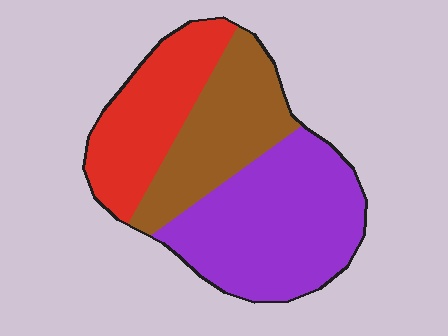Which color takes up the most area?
Purple, at roughly 45%.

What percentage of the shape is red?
Red covers 27% of the shape.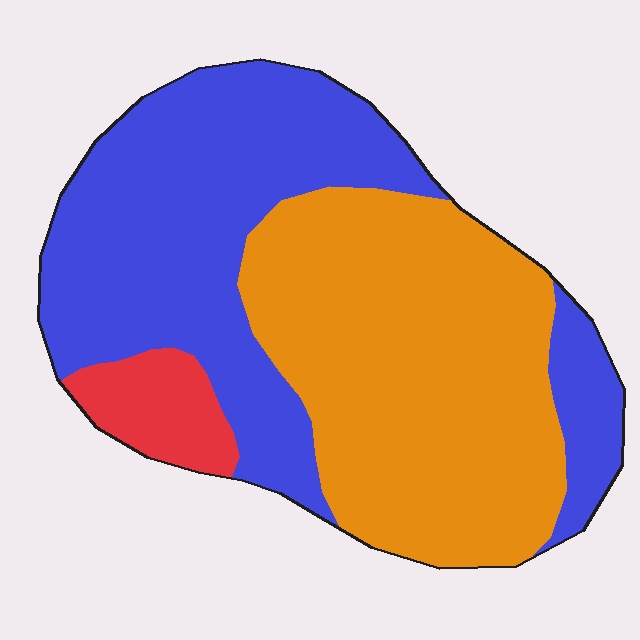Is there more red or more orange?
Orange.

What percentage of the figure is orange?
Orange takes up about one half (1/2) of the figure.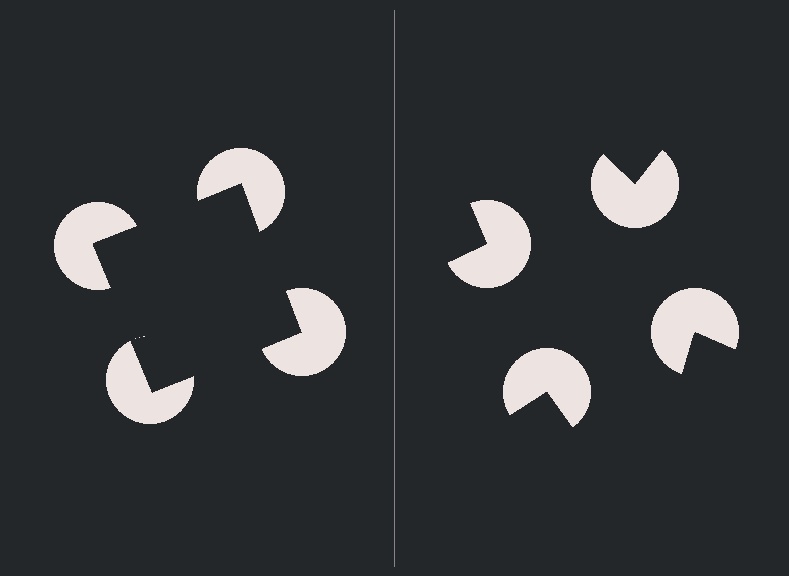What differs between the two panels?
The pac-man discs are positioned identically on both sides; only the wedge orientations differ. On the left they align to a square; on the right they are misaligned.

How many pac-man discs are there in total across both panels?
8 — 4 on each side.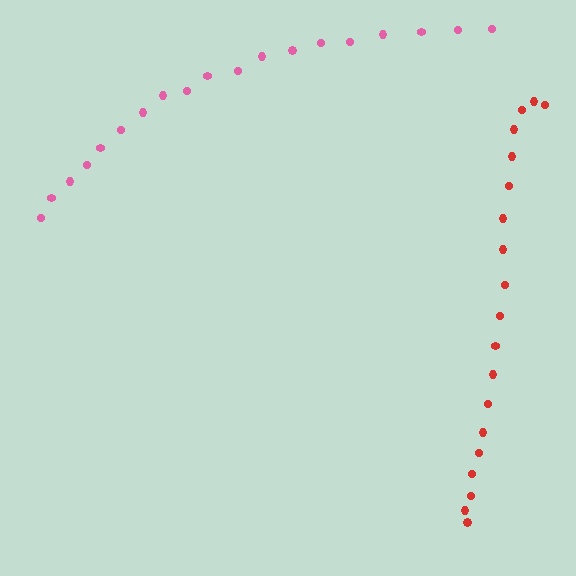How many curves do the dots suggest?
There are 2 distinct paths.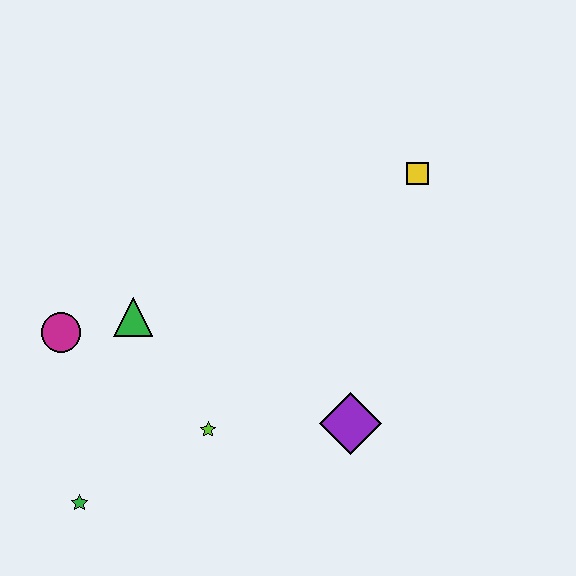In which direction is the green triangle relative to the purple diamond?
The green triangle is to the left of the purple diamond.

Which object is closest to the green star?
The lime star is closest to the green star.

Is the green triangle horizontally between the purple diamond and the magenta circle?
Yes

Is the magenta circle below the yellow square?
Yes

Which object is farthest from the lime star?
The yellow square is farthest from the lime star.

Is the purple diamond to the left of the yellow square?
Yes